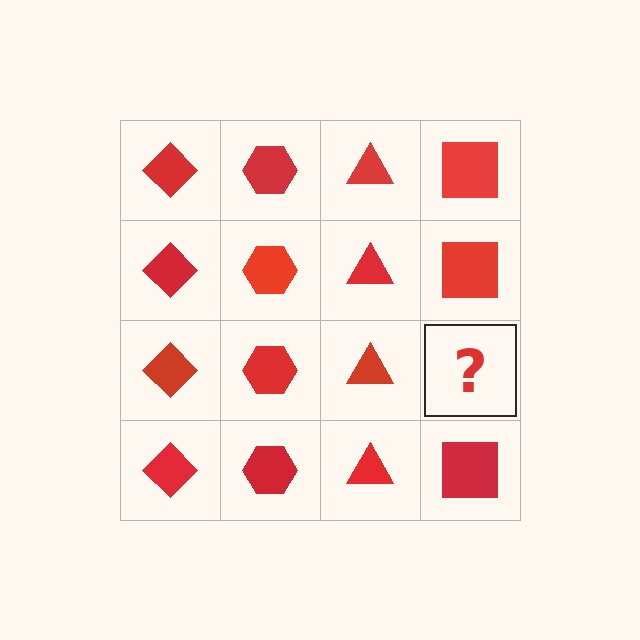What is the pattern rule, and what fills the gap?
The rule is that each column has a consistent shape. The gap should be filled with a red square.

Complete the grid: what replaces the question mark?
The question mark should be replaced with a red square.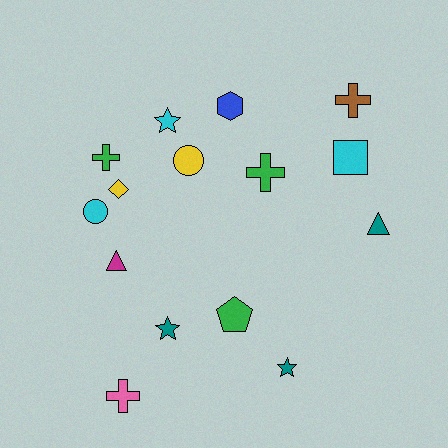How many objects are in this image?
There are 15 objects.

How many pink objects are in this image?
There is 1 pink object.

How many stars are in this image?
There are 3 stars.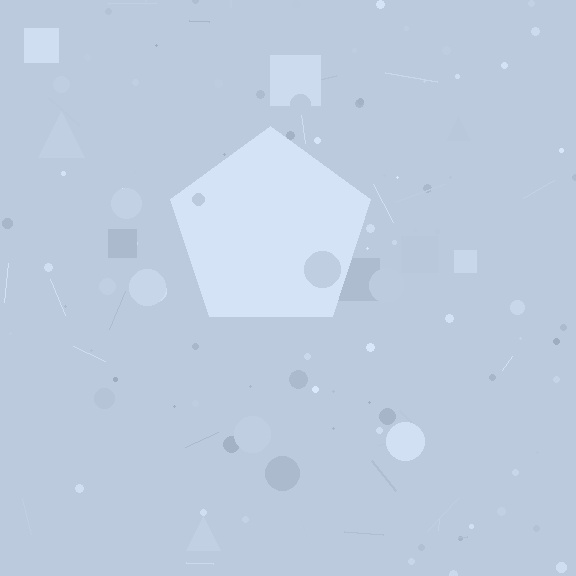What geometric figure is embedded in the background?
A pentagon is embedded in the background.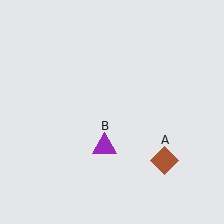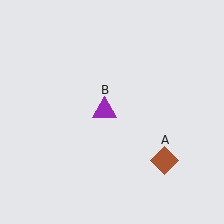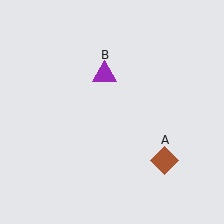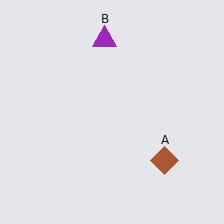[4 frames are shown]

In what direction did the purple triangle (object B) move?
The purple triangle (object B) moved up.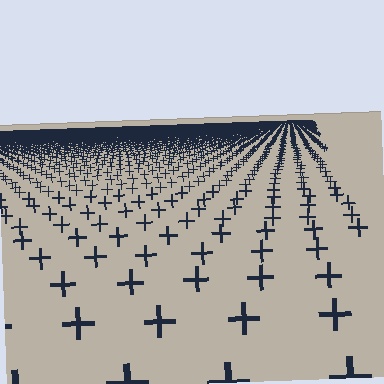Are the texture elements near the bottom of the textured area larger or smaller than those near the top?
Larger. Near the bottom, elements are closer to the viewer and appear at a bigger on-screen size.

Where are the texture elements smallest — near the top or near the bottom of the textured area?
Near the top.